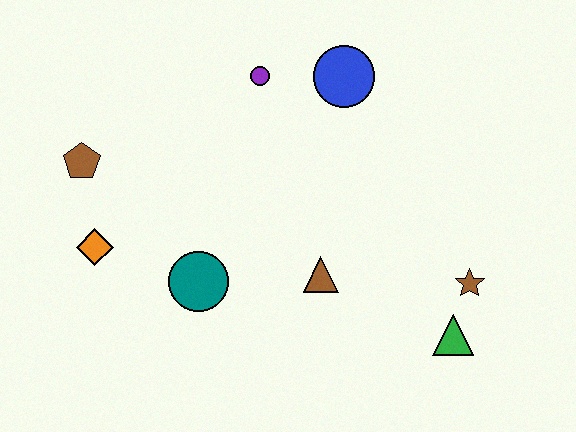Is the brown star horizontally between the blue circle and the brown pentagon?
No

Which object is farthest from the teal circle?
The brown star is farthest from the teal circle.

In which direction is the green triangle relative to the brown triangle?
The green triangle is to the right of the brown triangle.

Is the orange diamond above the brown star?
Yes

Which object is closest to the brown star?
The green triangle is closest to the brown star.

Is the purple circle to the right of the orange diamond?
Yes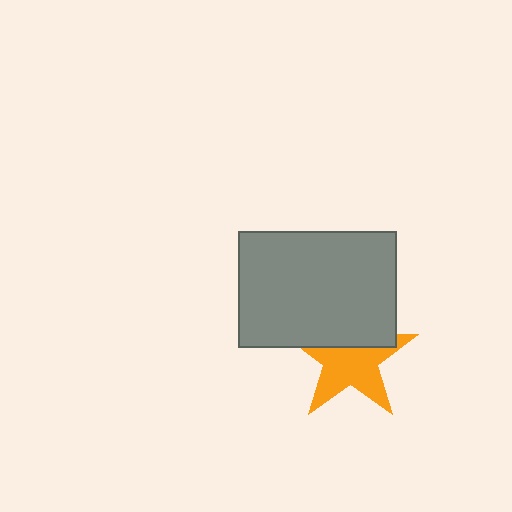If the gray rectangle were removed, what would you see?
You would see the complete orange star.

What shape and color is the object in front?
The object in front is a gray rectangle.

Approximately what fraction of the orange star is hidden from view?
Roughly 38% of the orange star is hidden behind the gray rectangle.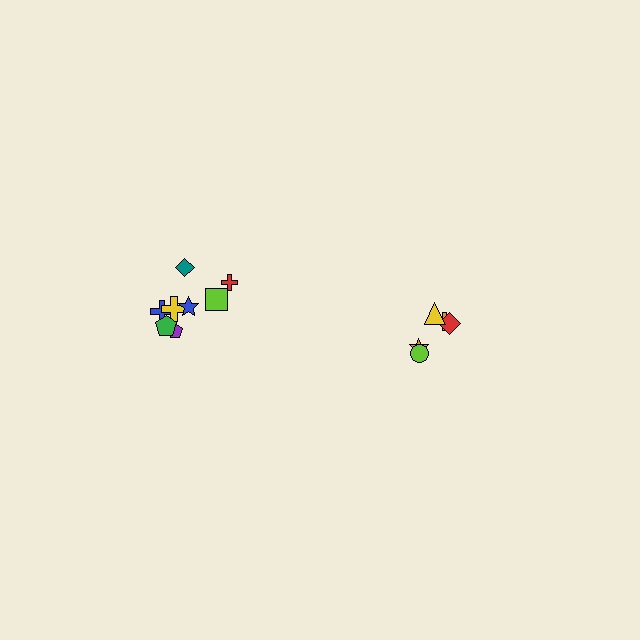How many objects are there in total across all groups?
There are 13 objects.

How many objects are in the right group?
There are 5 objects.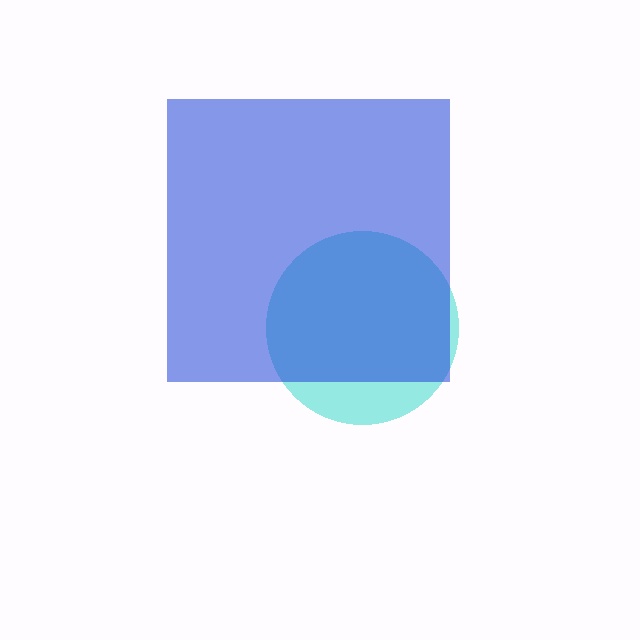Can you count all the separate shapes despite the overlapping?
Yes, there are 2 separate shapes.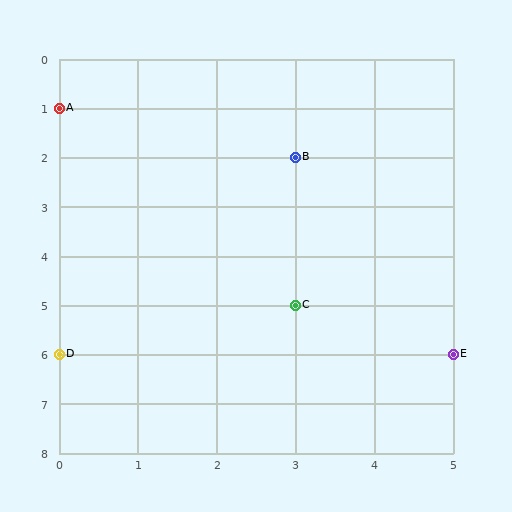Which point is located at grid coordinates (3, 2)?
Point B is at (3, 2).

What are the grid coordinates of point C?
Point C is at grid coordinates (3, 5).